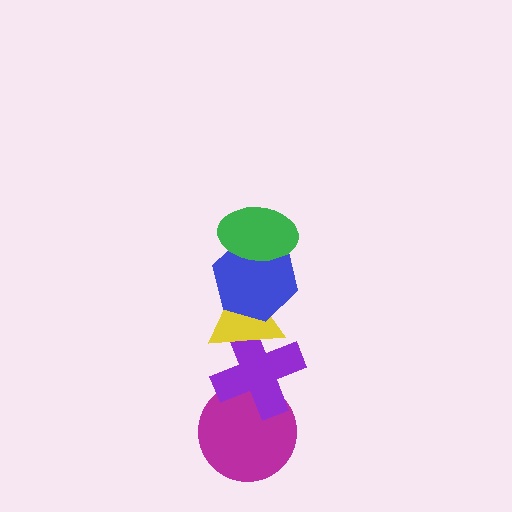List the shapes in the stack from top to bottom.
From top to bottom: the green ellipse, the blue hexagon, the yellow triangle, the purple cross, the magenta circle.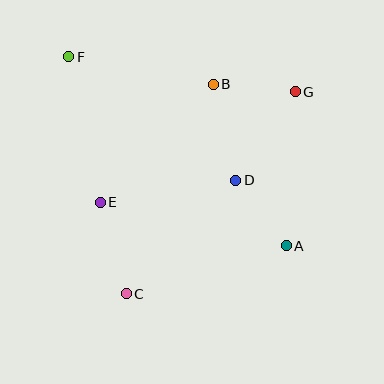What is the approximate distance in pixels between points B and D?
The distance between B and D is approximately 99 pixels.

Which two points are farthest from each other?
Points A and F are farthest from each other.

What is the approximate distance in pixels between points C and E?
The distance between C and E is approximately 95 pixels.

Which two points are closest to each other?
Points B and G are closest to each other.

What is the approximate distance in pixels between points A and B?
The distance between A and B is approximately 177 pixels.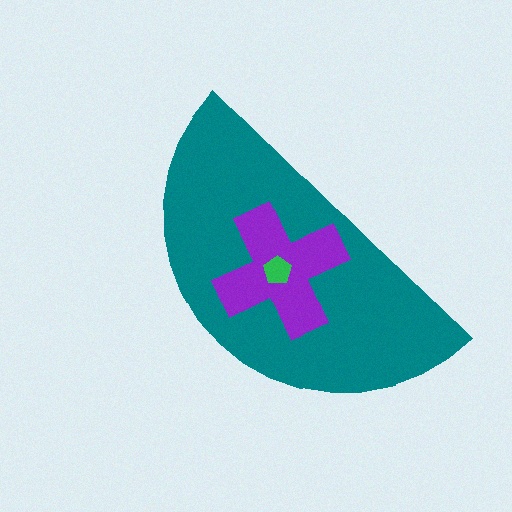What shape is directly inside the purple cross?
The green pentagon.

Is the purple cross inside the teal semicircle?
Yes.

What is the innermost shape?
The green pentagon.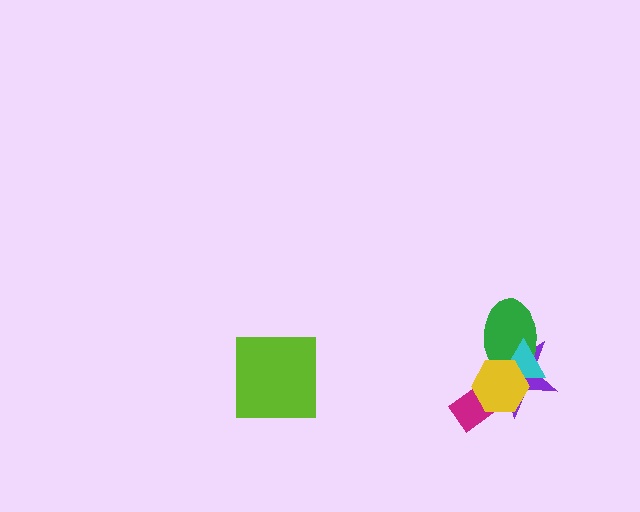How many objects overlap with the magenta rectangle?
2 objects overlap with the magenta rectangle.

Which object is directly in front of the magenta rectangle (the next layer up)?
The purple star is directly in front of the magenta rectangle.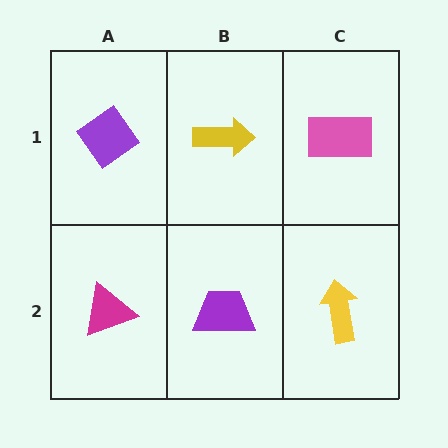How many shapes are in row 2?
3 shapes.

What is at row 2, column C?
A yellow arrow.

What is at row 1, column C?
A pink rectangle.